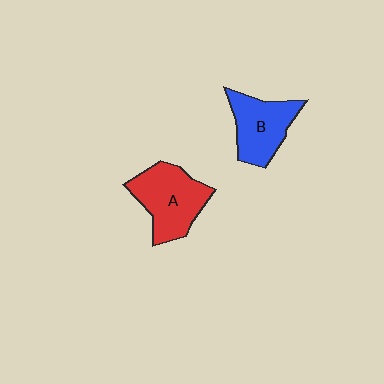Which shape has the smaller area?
Shape B (blue).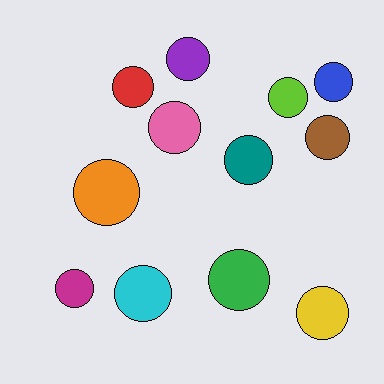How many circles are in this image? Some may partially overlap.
There are 12 circles.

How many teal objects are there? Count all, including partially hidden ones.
There is 1 teal object.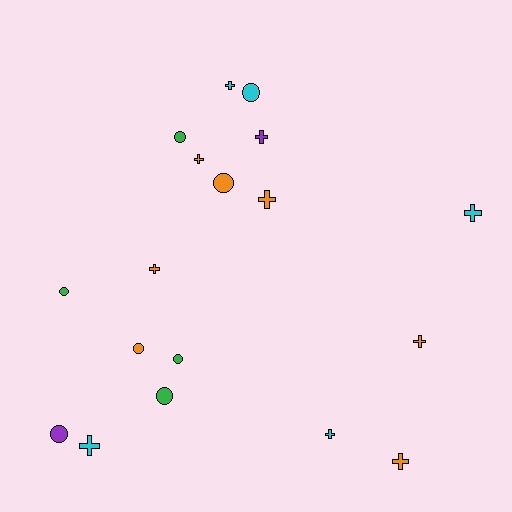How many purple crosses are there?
There is 1 purple cross.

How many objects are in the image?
There are 18 objects.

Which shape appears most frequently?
Cross, with 10 objects.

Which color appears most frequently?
Orange, with 7 objects.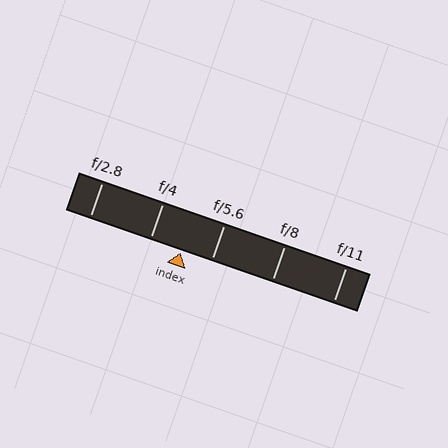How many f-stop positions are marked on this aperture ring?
There are 5 f-stop positions marked.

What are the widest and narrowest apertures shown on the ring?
The widest aperture shown is f/2.8 and the narrowest is f/11.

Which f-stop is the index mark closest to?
The index mark is closest to f/5.6.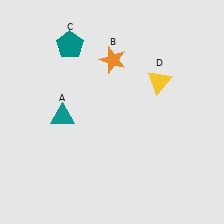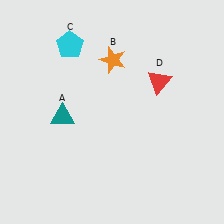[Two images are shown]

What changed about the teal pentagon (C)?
In Image 1, C is teal. In Image 2, it changed to cyan.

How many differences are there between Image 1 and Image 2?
There are 2 differences between the two images.